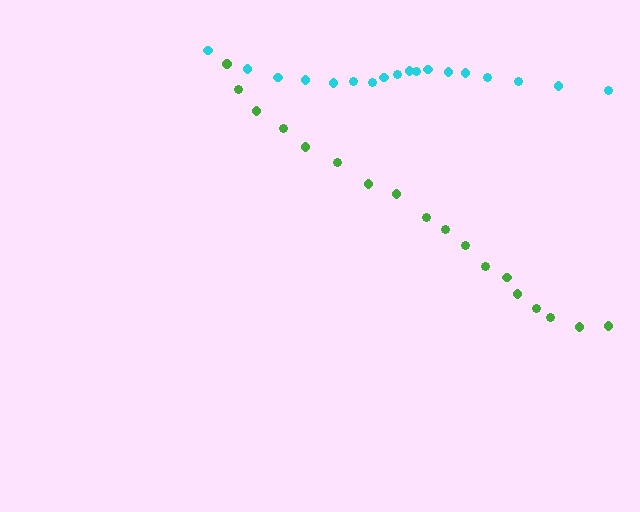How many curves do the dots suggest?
There are 2 distinct paths.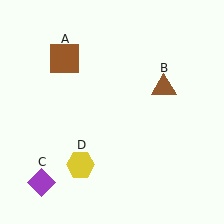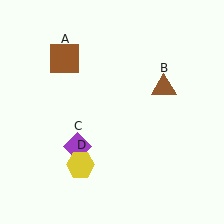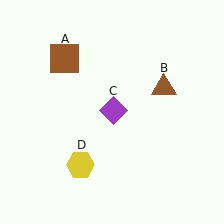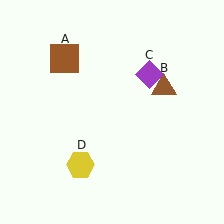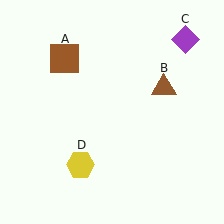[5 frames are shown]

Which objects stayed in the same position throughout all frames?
Brown square (object A) and brown triangle (object B) and yellow hexagon (object D) remained stationary.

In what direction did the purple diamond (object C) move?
The purple diamond (object C) moved up and to the right.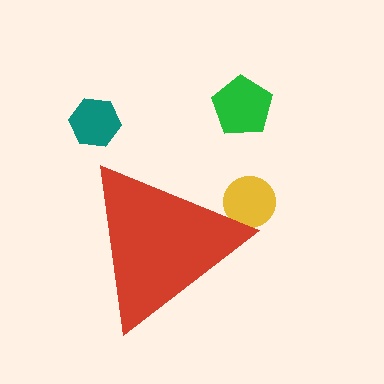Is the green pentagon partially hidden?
No, the green pentagon is fully visible.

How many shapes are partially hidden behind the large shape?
1 shape is partially hidden.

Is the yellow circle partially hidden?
Yes, the yellow circle is partially hidden behind the red triangle.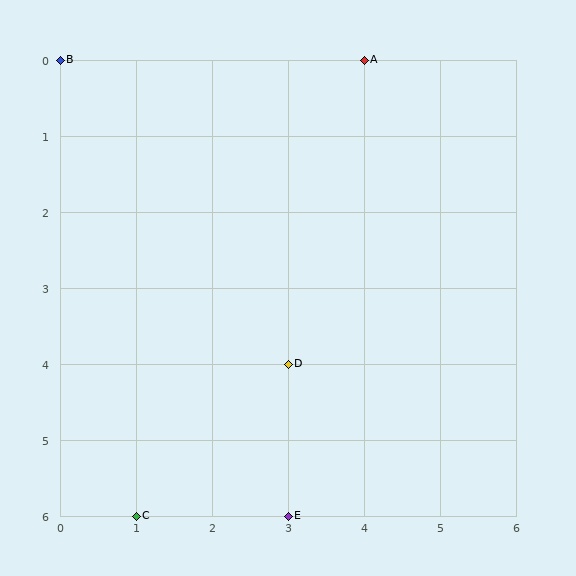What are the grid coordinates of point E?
Point E is at grid coordinates (3, 6).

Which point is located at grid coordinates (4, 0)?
Point A is at (4, 0).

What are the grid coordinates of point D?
Point D is at grid coordinates (3, 4).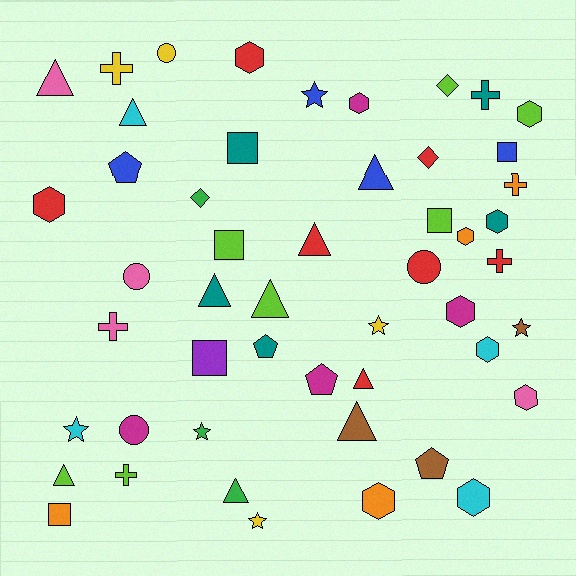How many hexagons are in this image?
There are 11 hexagons.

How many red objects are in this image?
There are 7 red objects.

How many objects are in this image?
There are 50 objects.